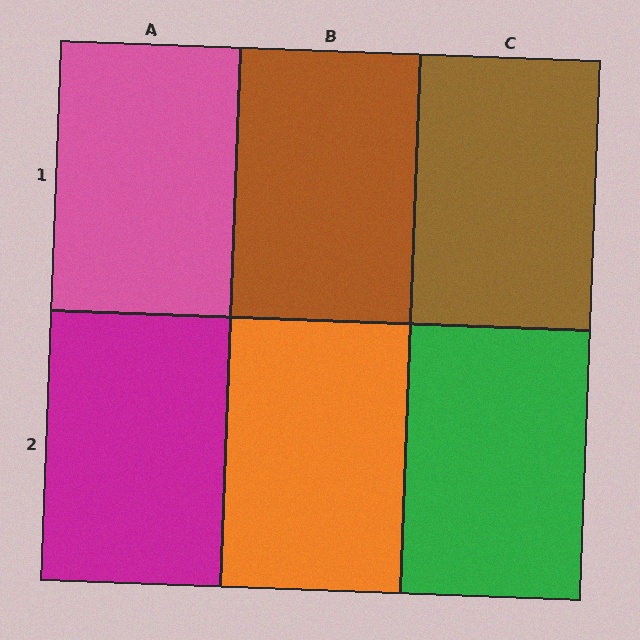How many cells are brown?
2 cells are brown.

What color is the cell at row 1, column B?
Brown.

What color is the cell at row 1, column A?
Pink.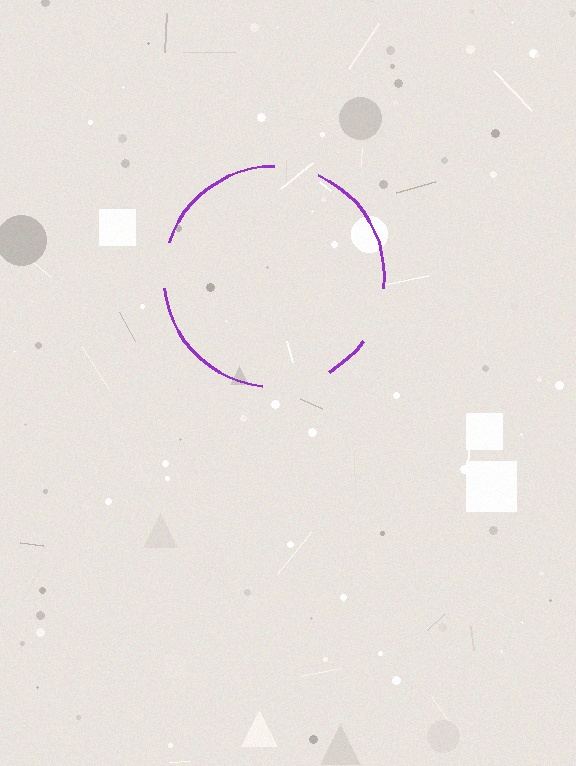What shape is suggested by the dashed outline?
The dashed outline suggests a circle.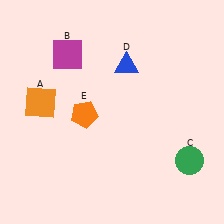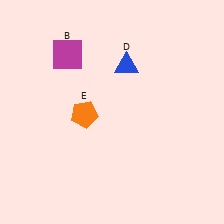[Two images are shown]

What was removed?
The orange square (A), the green circle (C) were removed in Image 2.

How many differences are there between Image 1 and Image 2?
There are 2 differences between the two images.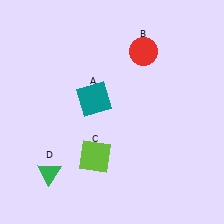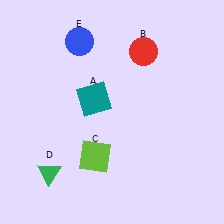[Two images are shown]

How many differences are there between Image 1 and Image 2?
There is 1 difference between the two images.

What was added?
A blue circle (E) was added in Image 2.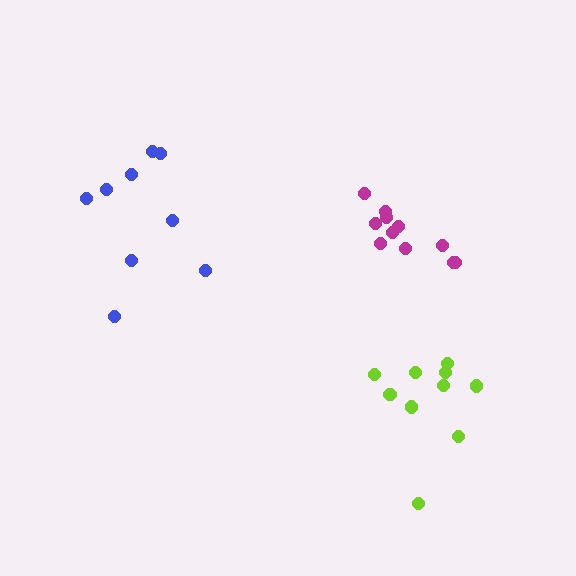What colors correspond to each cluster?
The clusters are colored: magenta, blue, lime.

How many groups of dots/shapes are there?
There are 3 groups.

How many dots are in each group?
Group 1: 11 dots, Group 2: 9 dots, Group 3: 10 dots (30 total).